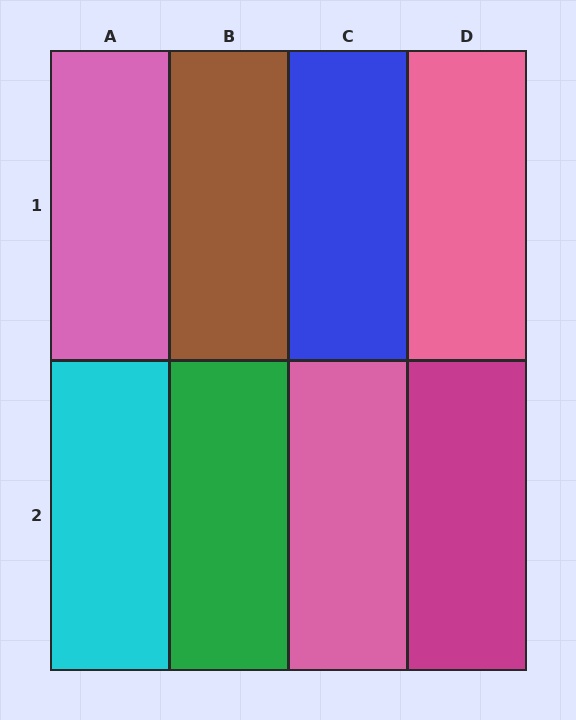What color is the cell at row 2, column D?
Magenta.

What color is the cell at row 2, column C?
Pink.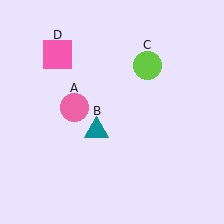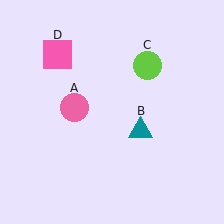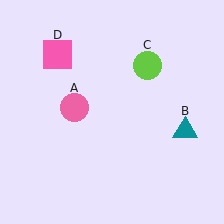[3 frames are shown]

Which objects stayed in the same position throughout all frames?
Pink circle (object A) and lime circle (object C) and pink square (object D) remained stationary.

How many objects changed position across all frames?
1 object changed position: teal triangle (object B).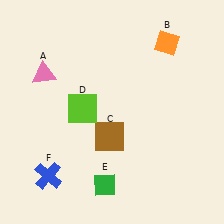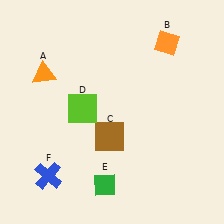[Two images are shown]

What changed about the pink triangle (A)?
In Image 1, A is pink. In Image 2, it changed to orange.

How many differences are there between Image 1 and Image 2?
There is 1 difference between the two images.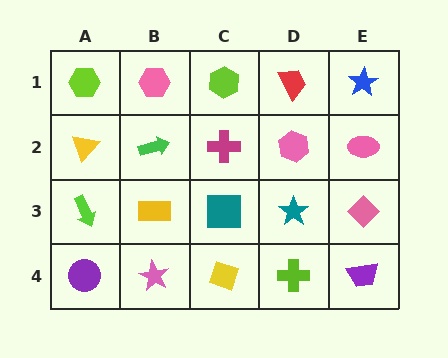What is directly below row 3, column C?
A yellow diamond.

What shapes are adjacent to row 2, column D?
A red trapezoid (row 1, column D), a teal star (row 3, column D), a magenta cross (row 2, column C), a pink ellipse (row 2, column E).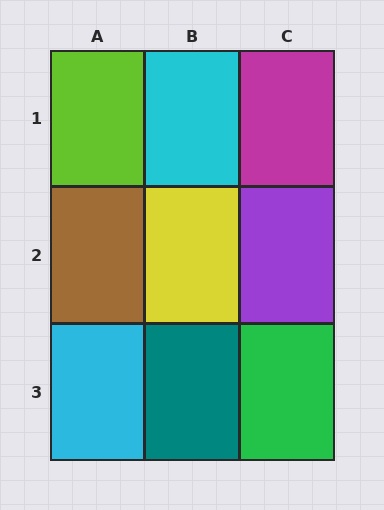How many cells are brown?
1 cell is brown.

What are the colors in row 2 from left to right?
Brown, yellow, purple.